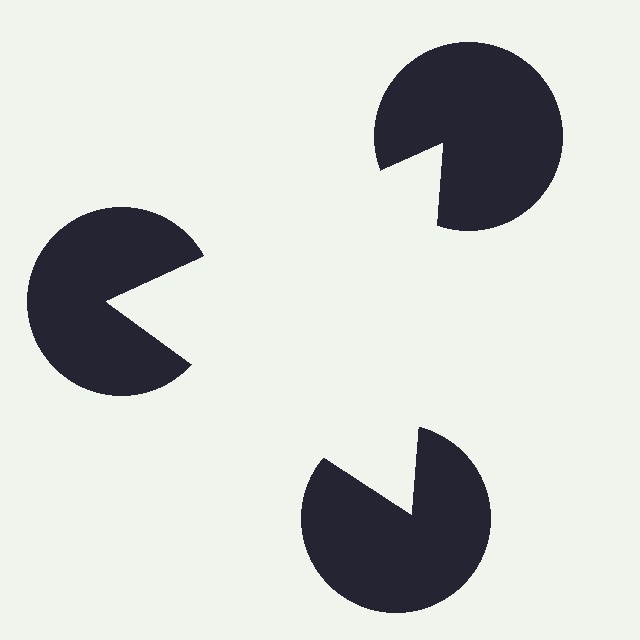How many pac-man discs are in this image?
There are 3 — one at each vertex of the illusory triangle.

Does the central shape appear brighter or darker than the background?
It typically appears slightly brighter than the background, even though no actual brightness change is drawn.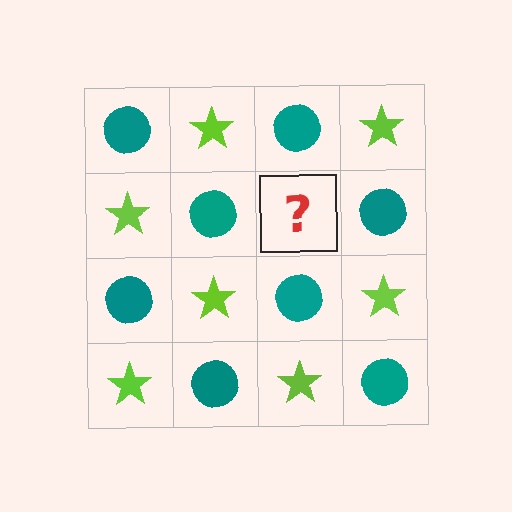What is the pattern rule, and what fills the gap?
The rule is that it alternates teal circle and lime star in a checkerboard pattern. The gap should be filled with a lime star.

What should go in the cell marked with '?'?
The missing cell should contain a lime star.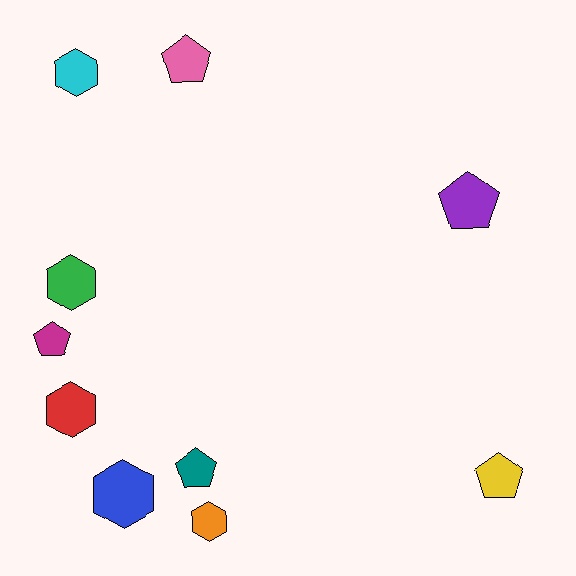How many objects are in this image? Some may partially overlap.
There are 10 objects.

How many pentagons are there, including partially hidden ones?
There are 5 pentagons.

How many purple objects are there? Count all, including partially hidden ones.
There is 1 purple object.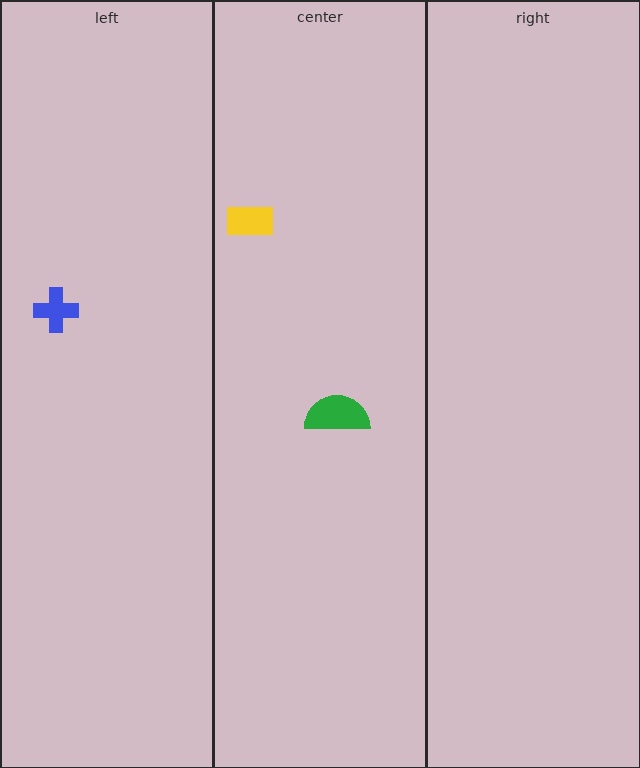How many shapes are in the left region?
1.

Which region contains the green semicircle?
The center region.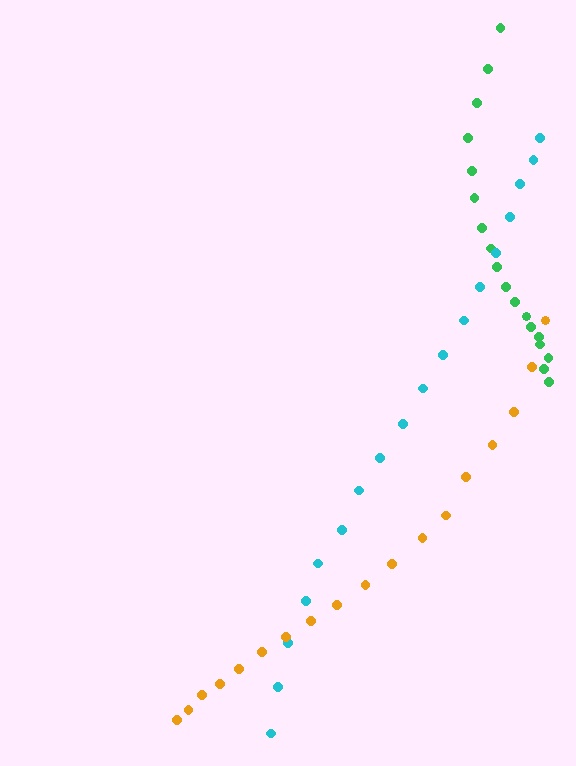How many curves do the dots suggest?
There are 3 distinct paths.